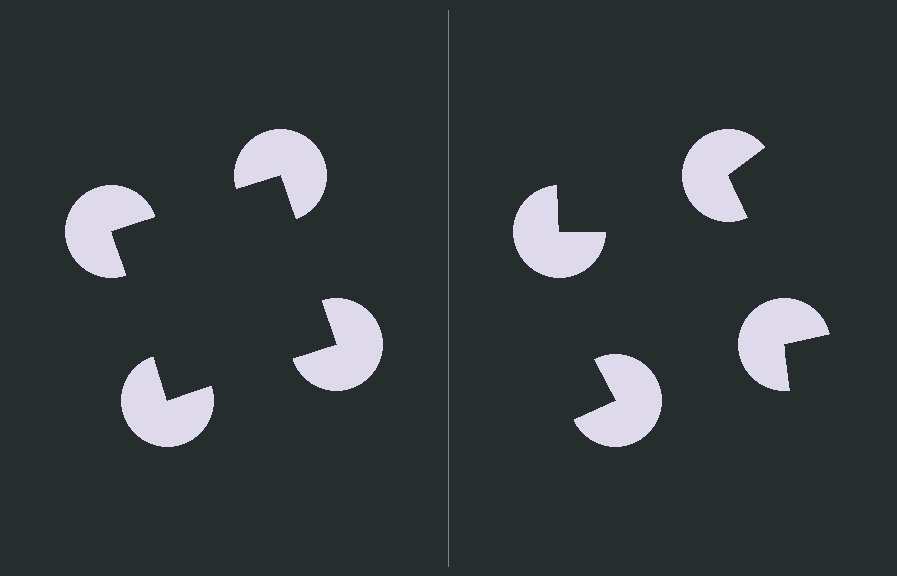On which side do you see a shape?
An illusory square appears on the left side. On the right side the wedge cuts are rotated, so no coherent shape forms.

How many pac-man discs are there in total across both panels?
8 — 4 on each side.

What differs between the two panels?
The pac-man discs are positioned identically on both sides; only the wedge orientations differ. On the left they align to a square; on the right they are misaligned.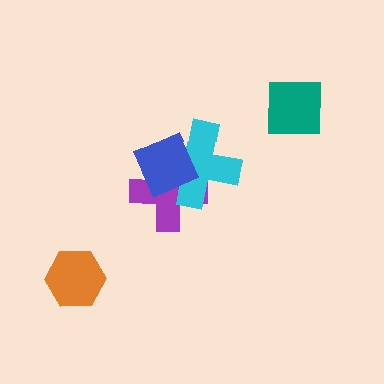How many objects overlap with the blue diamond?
2 objects overlap with the blue diamond.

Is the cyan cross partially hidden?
Yes, it is partially covered by another shape.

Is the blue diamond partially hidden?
No, no other shape covers it.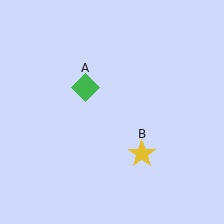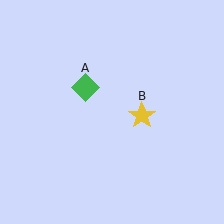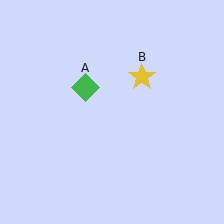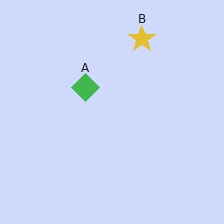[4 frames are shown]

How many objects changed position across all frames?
1 object changed position: yellow star (object B).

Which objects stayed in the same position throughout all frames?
Green diamond (object A) remained stationary.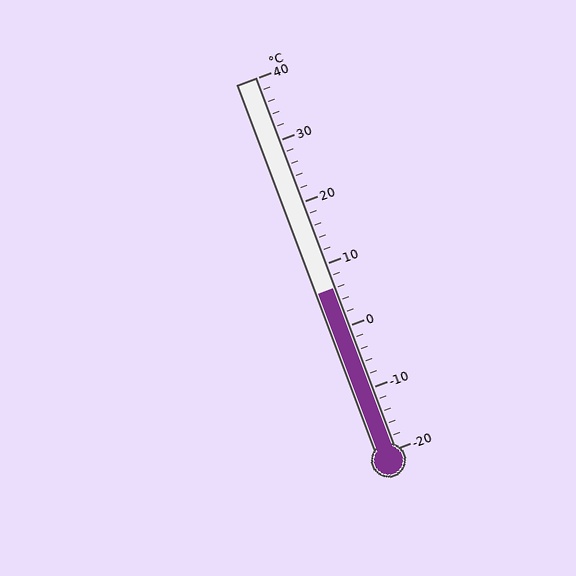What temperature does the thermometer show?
The thermometer shows approximately 6°C.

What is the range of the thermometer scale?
The thermometer scale ranges from -20°C to 40°C.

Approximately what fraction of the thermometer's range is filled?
The thermometer is filled to approximately 45% of its range.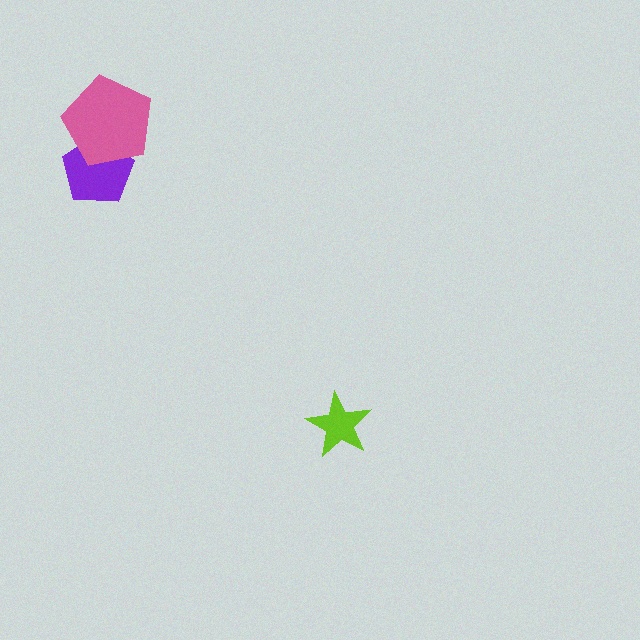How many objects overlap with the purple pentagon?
1 object overlaps with the purple pentagon.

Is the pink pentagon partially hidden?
No, no other shape covers it.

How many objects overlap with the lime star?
0 objects overlap with the lime star.